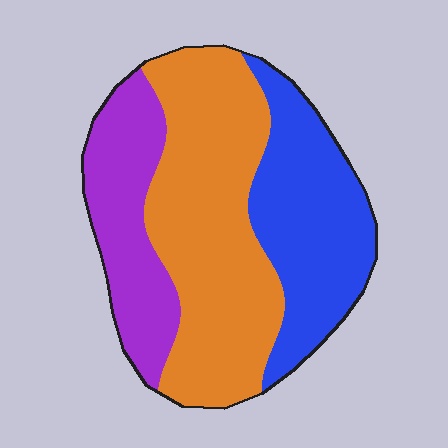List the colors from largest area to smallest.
From largest to smallest: orange, blue, purple.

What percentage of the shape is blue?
Blue covers about 30% of the shape.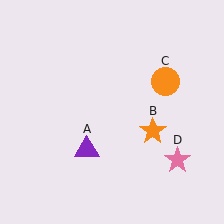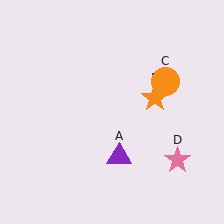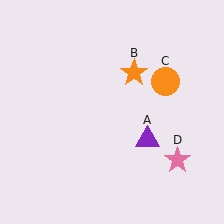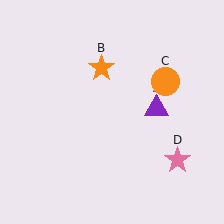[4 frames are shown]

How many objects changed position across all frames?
2 objects changed position: purple triangle (object A), orange star (object B).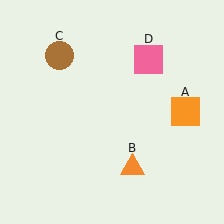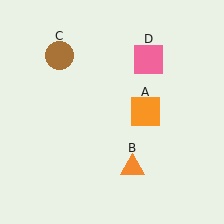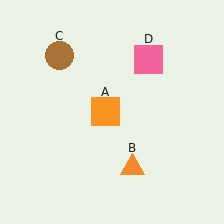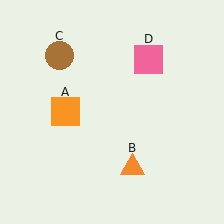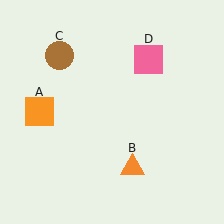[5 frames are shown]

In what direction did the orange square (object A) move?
The orange square (object A) moved left.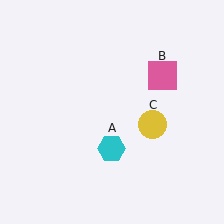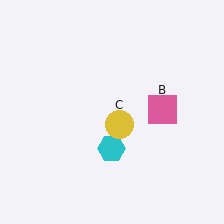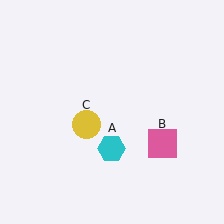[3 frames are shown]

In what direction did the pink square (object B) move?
The pink square (object B) moved down.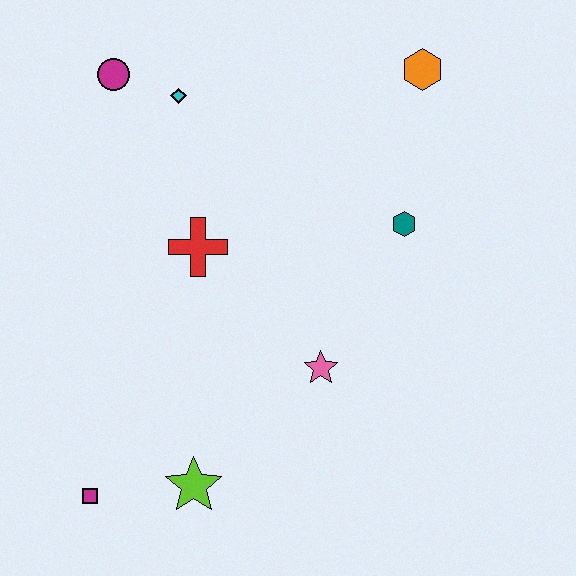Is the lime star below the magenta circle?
Yes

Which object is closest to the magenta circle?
The cyan diamond is closest to the magenta circle.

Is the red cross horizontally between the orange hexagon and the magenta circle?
Yes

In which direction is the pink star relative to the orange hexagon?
The pink star is below the orange hexagon.